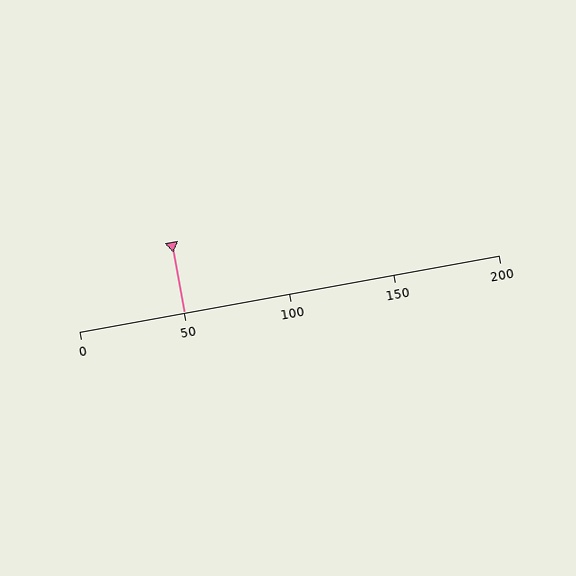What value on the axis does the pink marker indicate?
The marker indicates approximately 50.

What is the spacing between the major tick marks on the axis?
The major ticks are spaced 50 apart.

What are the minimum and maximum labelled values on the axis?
The axis runs from 0 to 200.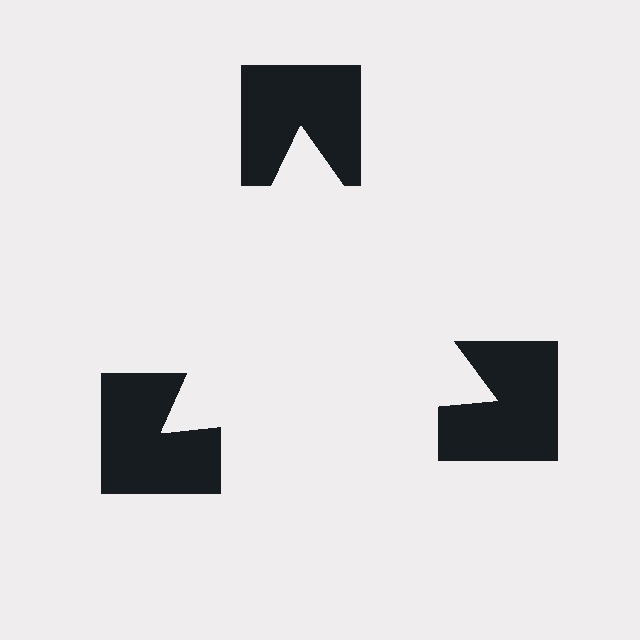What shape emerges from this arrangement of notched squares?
An illusory triangle — its edges are inferred from the aligned wedge cuts in the notched squares, not physically drawn.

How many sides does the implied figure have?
3 sides.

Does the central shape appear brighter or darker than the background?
It typically appears slightly brighter than the background, even though no actual brightness change is drawn.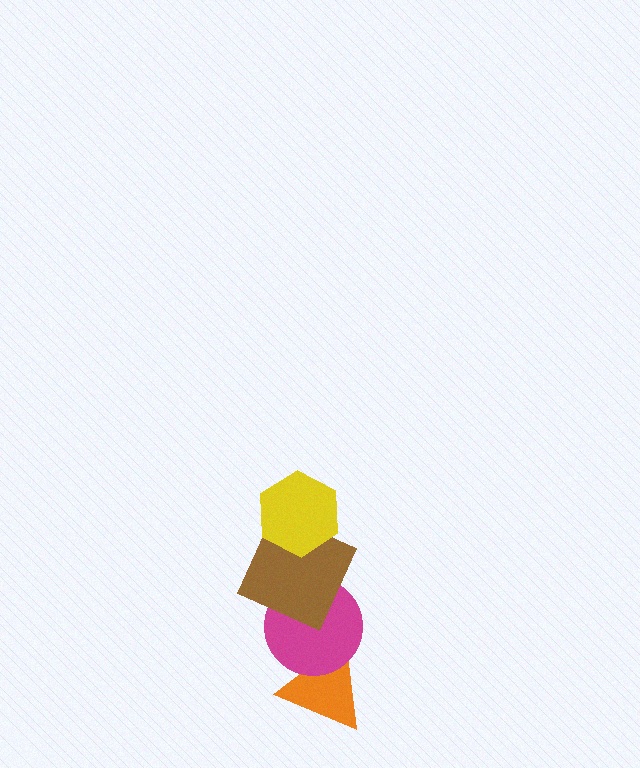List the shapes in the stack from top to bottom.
From top to bottom: the yellow hexagon, the brown square, the magenta circle, the orange triangle.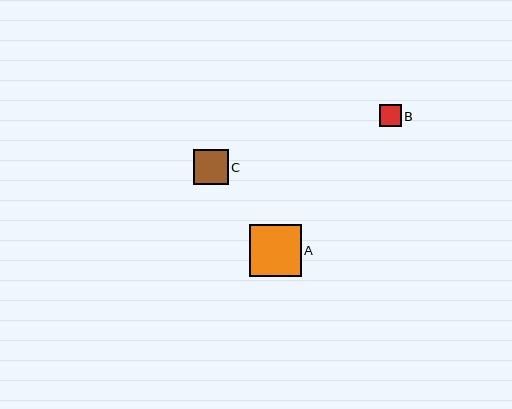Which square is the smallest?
Square B is the smallest with a size of approximately 22 pixels.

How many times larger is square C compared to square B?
Square C is approximately 1.6 times the size of square B.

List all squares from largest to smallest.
From largest to smallest: A, C, B.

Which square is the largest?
Square A is the largest with a size of approximately 52 pixels.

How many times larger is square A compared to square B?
Square A is approximately 2.4 times the size of square B.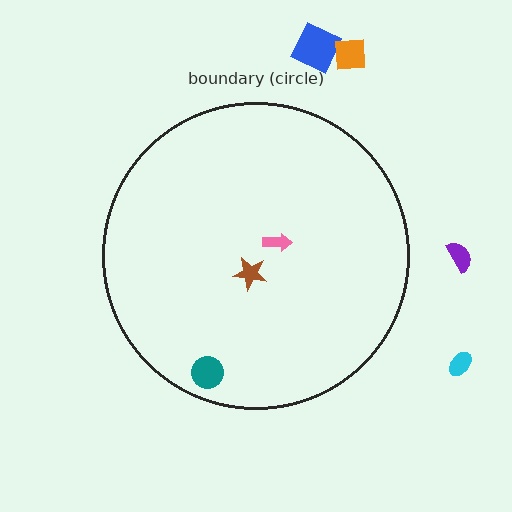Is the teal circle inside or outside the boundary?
Inside.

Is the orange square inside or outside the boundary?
Outside.